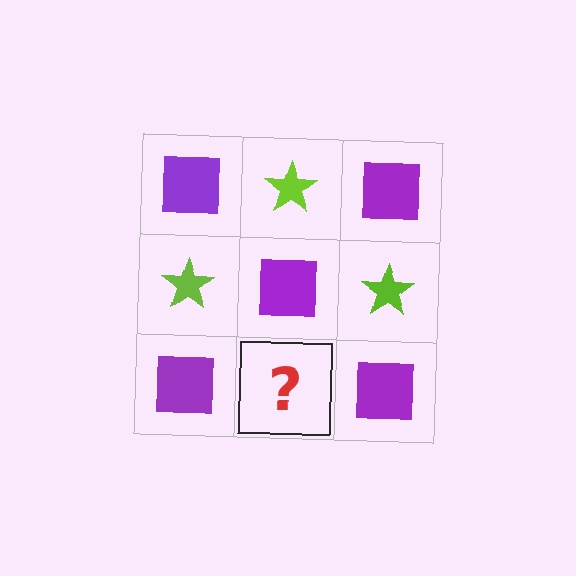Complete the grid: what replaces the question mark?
The question mark should be replaced with a lime star.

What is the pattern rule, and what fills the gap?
The rule is that it alternates purple square and lime star in a checkerboard pattern. The gap should be filled with a lime star.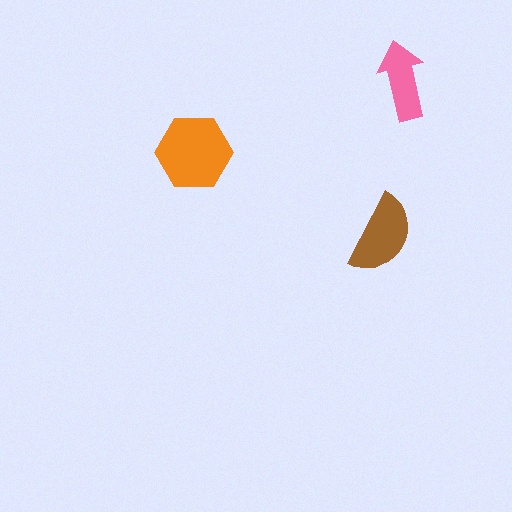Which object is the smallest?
The pink arrow.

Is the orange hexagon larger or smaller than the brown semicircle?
Larger.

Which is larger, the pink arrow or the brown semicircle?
The brown semicircle.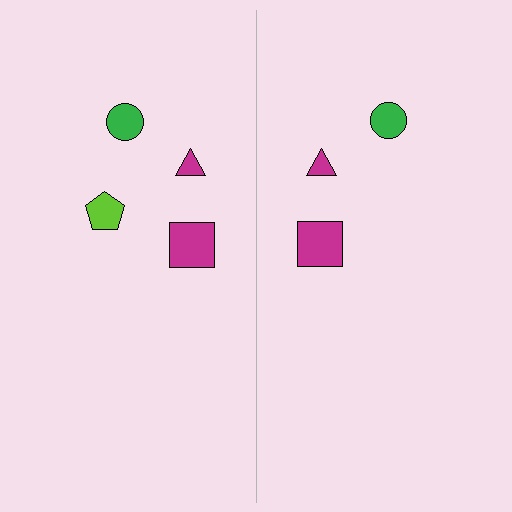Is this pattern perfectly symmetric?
No, the pattern is not perfectly symmetric. A lime pentagon is missing from the right side.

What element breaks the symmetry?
A lime pentagon is missing from the right side.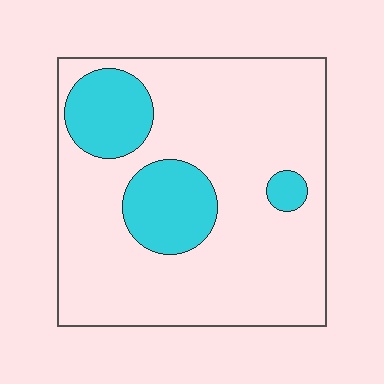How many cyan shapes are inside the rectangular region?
3.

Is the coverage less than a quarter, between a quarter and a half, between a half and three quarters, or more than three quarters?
Less than a quarter.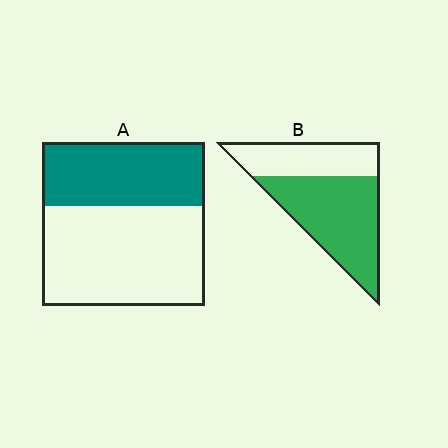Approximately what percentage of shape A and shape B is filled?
A is approximately 40% and B is approximately 65%.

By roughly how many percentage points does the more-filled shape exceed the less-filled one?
By roughly 25 percentage points (B over A).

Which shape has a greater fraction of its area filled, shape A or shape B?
Shape B.